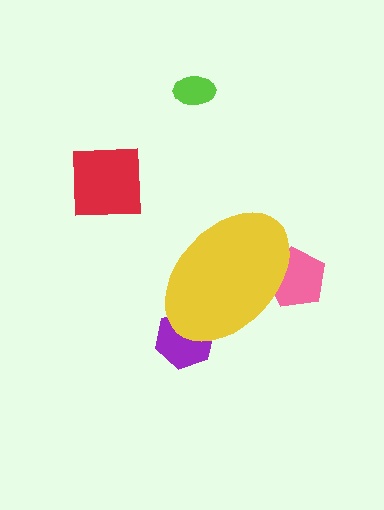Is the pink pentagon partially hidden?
Yes, the pink pentagon is partially hidden behind the yellow ellipse.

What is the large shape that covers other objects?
A yellow ellipse.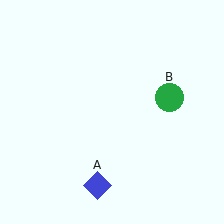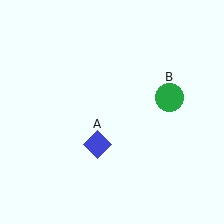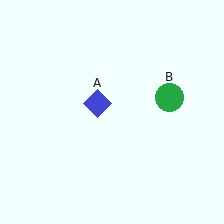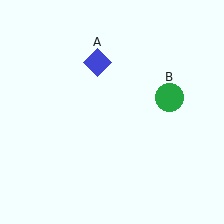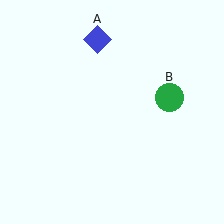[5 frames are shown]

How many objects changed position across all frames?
1 object changed position: blue diamond (object A).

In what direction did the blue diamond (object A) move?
The blue diamond (object A) moved up.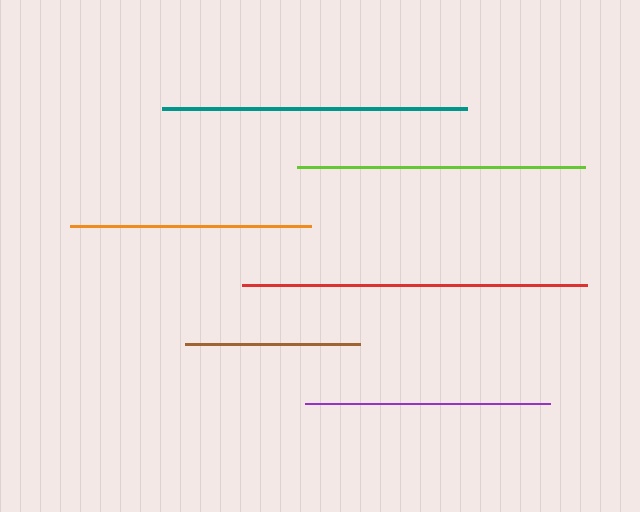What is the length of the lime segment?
The lime segment is approximately 288 pixels long.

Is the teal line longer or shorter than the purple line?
The teal line is longer than the purple line.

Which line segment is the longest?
The red line is the longest at approximately 345 pixels.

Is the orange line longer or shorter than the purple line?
The purple line is longer than the orange line.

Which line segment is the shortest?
The brown line is the shortest at approximately 175 pixels.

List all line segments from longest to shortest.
From longest to shortest: red, teal, lime, purple, orange, brown.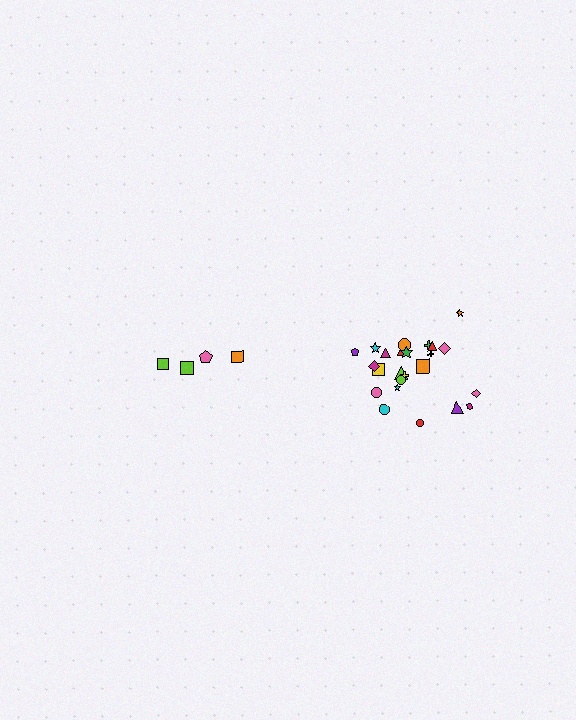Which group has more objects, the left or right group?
The right group.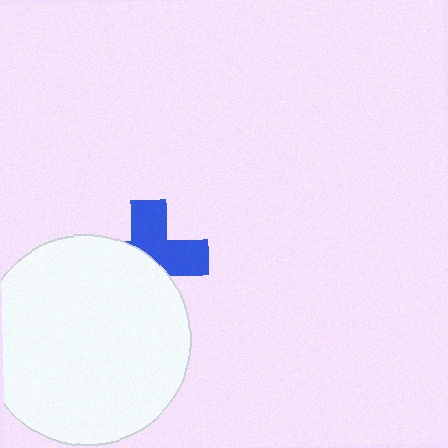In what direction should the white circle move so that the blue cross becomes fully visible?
The white circle should move toward the lower-left. That is the shortest direction to clear the overlap and leave the blue cross fully visible.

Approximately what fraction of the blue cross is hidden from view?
Roughly 51% of the blue cross is hidden behind the white circle.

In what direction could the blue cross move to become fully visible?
The blue cross could move toward the upper-right. That would shift it out from behind the white circle entirely.